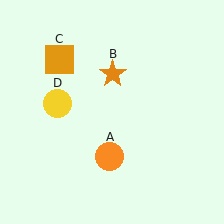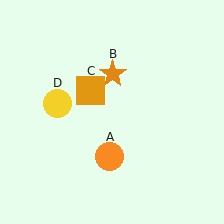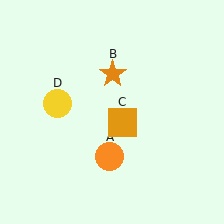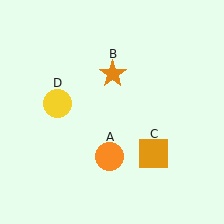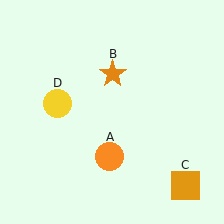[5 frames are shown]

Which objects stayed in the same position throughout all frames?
Orange circle (object A) and orange star (object B) and yellow circle (object D) remained stationary.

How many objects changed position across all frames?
1 object changed position: orange square (object C).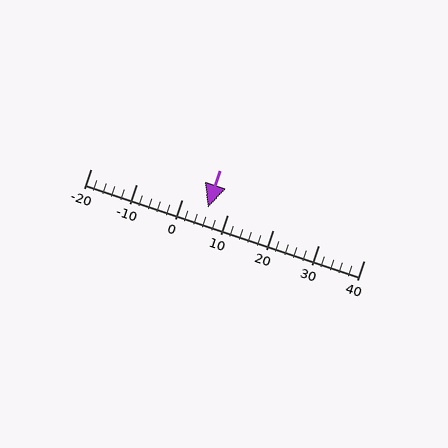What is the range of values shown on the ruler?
The ruler shows values from -20 to 40.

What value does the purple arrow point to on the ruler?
The purple arrow points to approximately 6.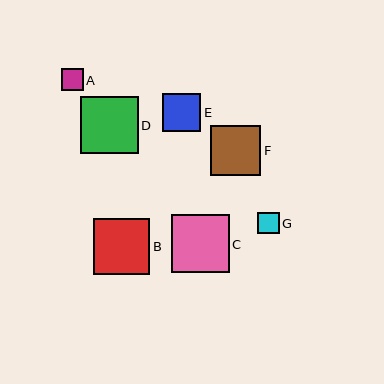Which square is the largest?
Square C is the largest with a size of approximately 58 pixels.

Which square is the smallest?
Square G is the smallest with a size of approximately 22 pixels.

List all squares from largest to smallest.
From largest to smallest: C, D, B, F, E, A, G.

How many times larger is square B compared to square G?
Square B is approximately 2.6 times the size of square G.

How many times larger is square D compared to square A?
Square D is approximately 2.7 times the size of square A.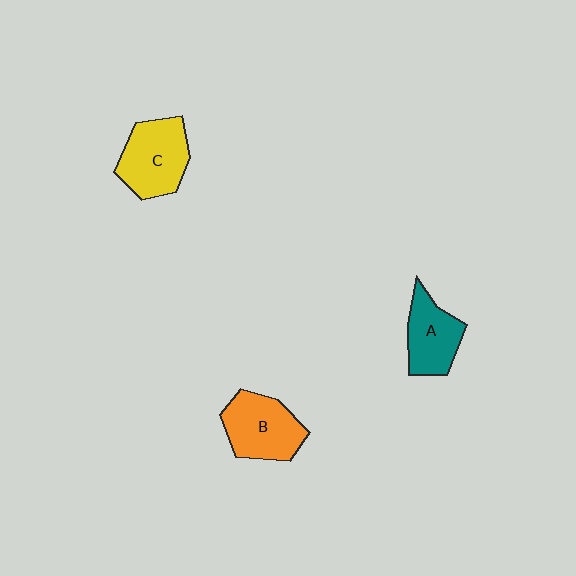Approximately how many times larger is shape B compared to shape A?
Approximately 1.2 times.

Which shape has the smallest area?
Shape A (teal).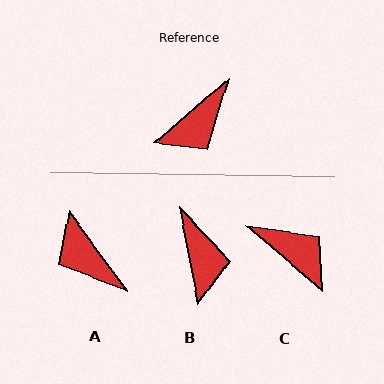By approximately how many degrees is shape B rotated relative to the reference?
Approximately 60 degrees counter-clockwise.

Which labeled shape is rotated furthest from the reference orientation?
C, about 99 degrees away.